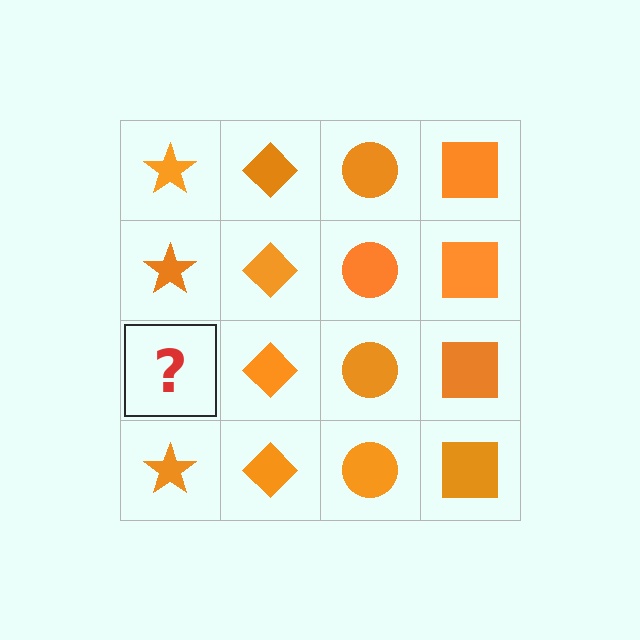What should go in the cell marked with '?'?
The missing cell should contain an orange star.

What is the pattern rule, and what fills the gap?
The rule is that each column has a consistent shape. The gap should be filled with an orange star.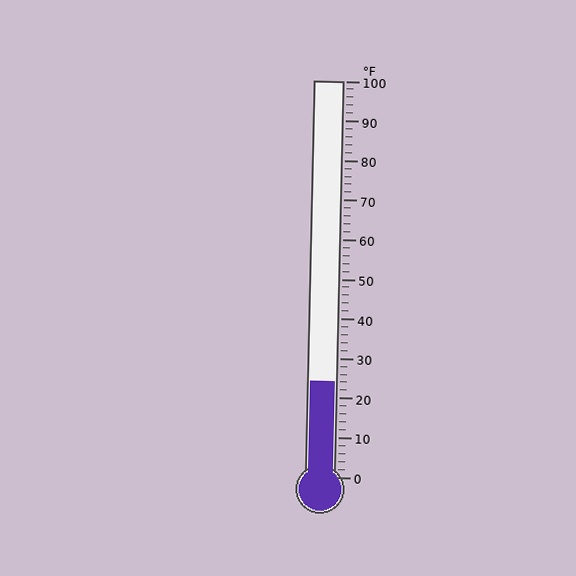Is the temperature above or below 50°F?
The temperature is below 50°F.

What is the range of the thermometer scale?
The thermometer scale ranges from 0°F to 100°F.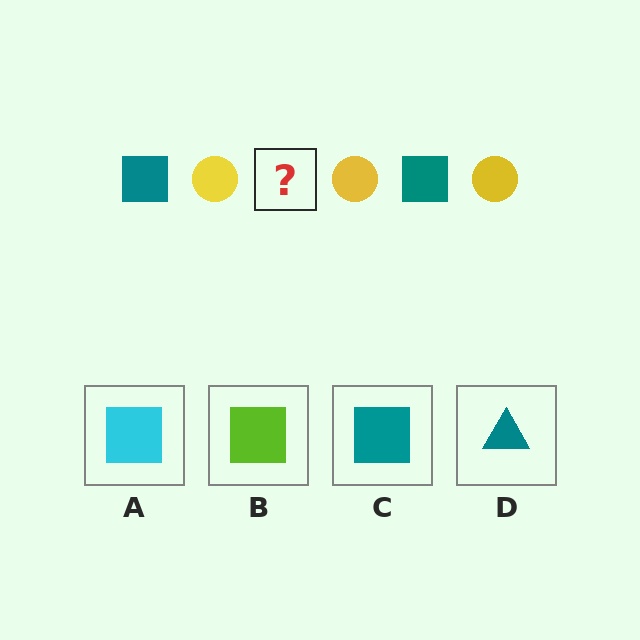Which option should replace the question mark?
Option C.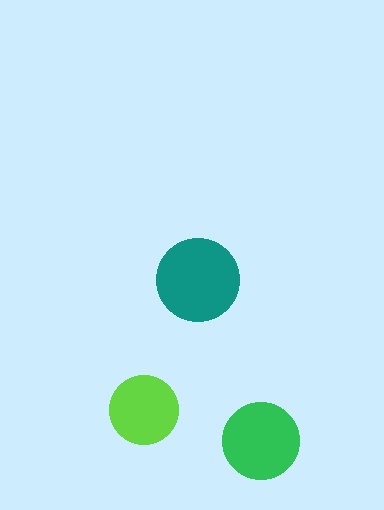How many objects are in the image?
There are 3 objects in the image.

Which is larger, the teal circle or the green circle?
The teal one.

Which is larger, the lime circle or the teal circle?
The teal one.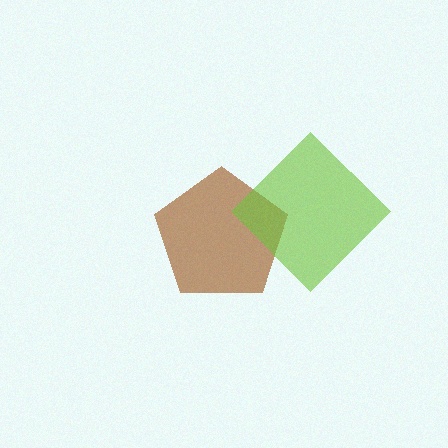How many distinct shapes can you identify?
There are 2 distinct shapes: a brown pentagon, a lime diamond.